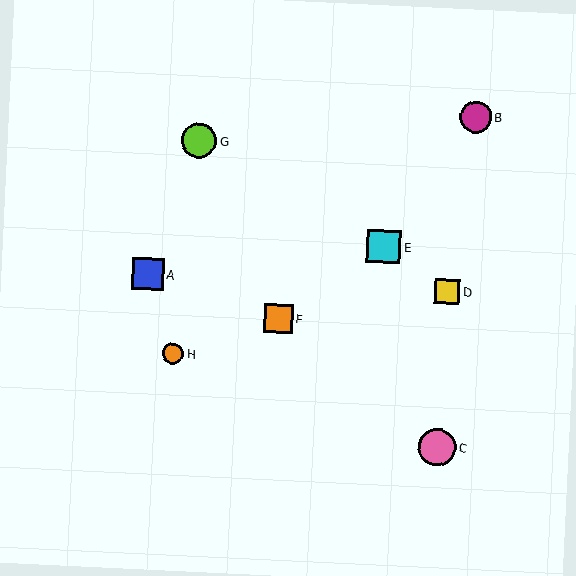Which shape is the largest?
The pink circle (labeled C) is the largest.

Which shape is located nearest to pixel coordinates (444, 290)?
The yellow square (labeled D) at (447, 292) is nearest to that location.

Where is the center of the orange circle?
The center of the orange circle is at (173, 354).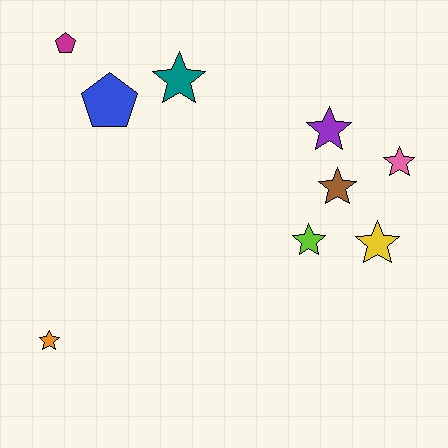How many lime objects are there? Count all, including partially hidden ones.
There is 1 lime object.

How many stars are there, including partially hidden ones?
There are 7 stars.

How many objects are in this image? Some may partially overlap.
There are 9 objects.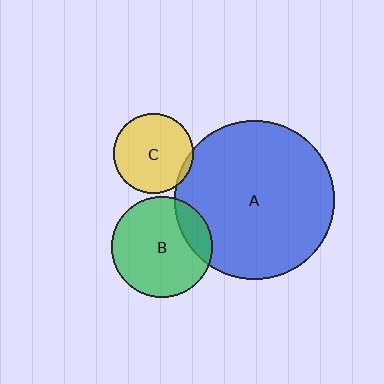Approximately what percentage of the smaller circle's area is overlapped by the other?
Approximately 5%.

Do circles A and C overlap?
Yes.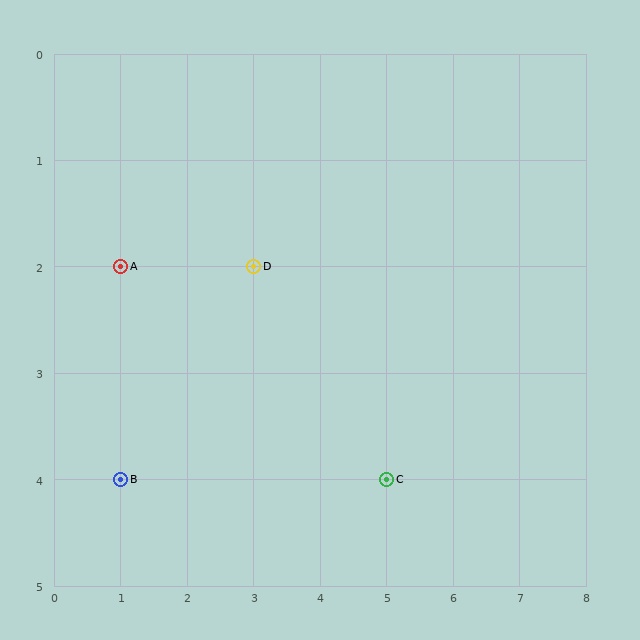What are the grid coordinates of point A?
Point A is at grid coordinates (1, 2).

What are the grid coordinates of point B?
Point B is at grid coordinates (1, 4).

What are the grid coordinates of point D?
Point D is at grid coordinates (3, 2).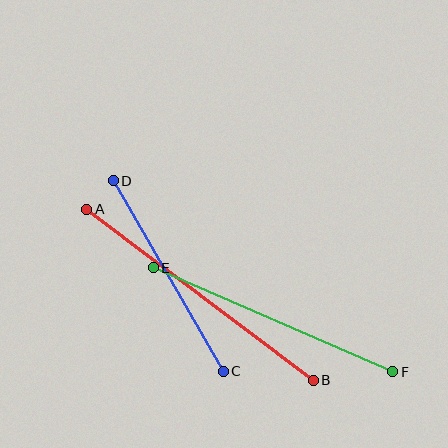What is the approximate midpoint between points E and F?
The midpoint is at approximately (273, 320) pixels.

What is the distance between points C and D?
The distance is approximately 220 pixels.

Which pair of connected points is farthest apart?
Points A and B are farthest apart.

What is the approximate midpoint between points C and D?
The midpoint is at approximately (168, 276) pixels.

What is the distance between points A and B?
The distance is approximately 283 pixels.